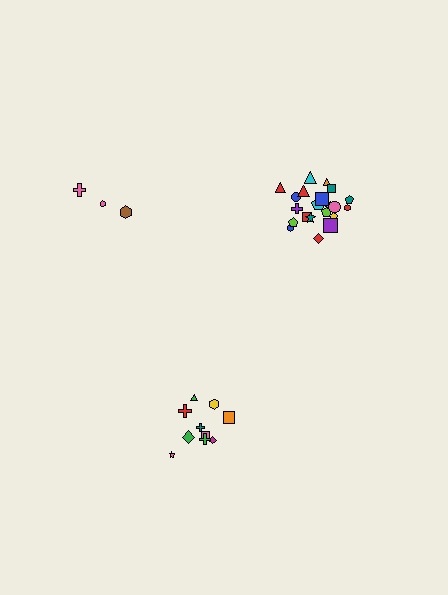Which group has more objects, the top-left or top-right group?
The top-right group.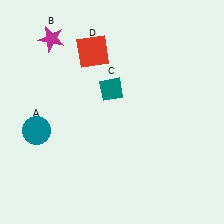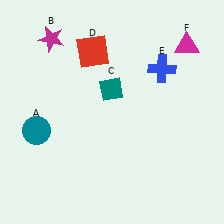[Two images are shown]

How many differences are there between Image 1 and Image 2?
There are 2 differences between the two images.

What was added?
A blue cross (E), a magenta triangle (F) were added in Image 2.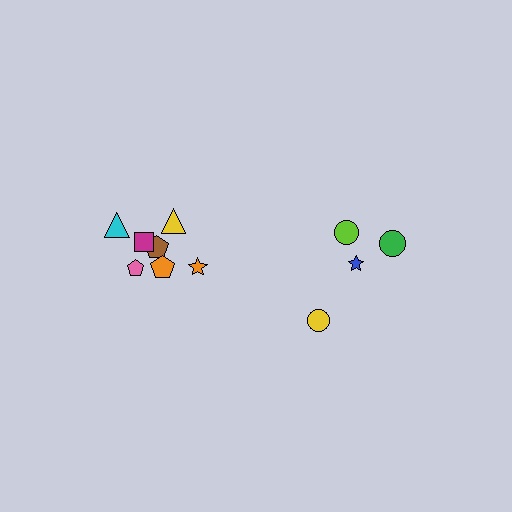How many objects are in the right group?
There are 4 objects.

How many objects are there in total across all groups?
There are 11 objects.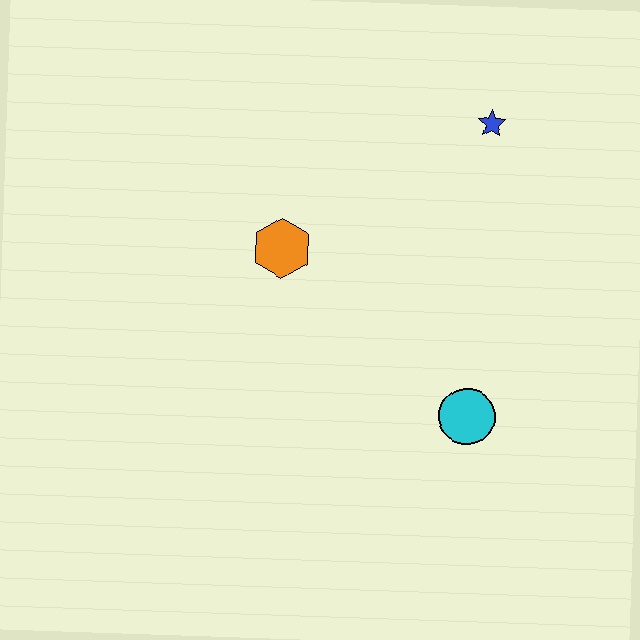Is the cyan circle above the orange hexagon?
No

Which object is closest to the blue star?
The orange hexagon is closest to the blue star.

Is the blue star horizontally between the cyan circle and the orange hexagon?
No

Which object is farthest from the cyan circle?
The blue star is farthest from the cyan circle.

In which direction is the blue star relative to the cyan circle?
The blue star is above the cyan circle.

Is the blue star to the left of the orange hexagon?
No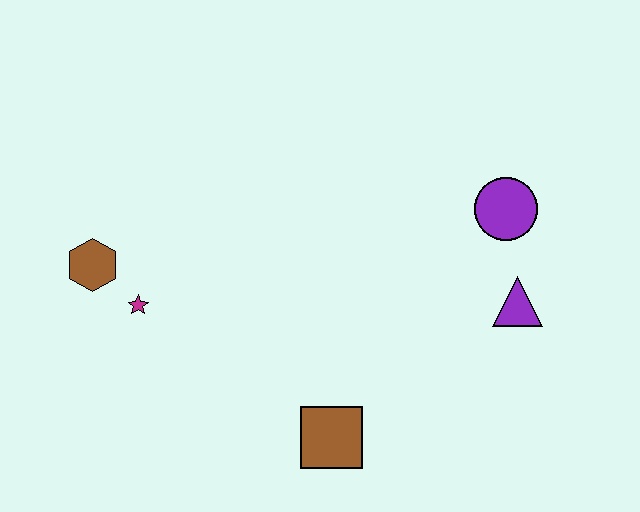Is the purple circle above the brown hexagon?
Yes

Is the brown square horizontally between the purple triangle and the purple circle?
No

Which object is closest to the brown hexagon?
The magenta star is closest to the brown hexagon.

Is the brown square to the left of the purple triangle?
Yes